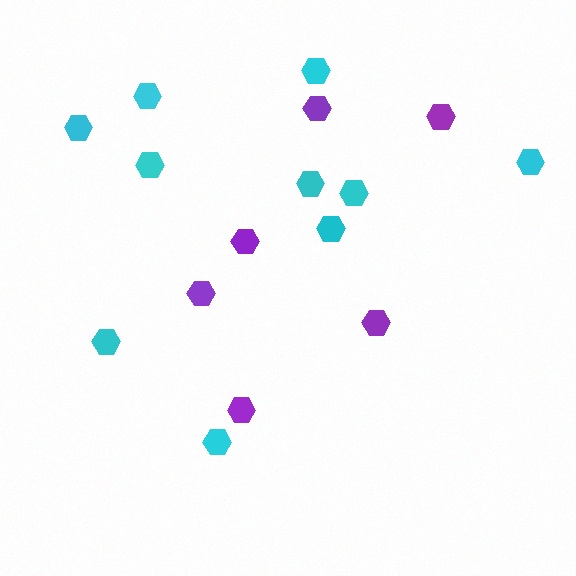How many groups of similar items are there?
There are 2 groups: one group of cyan hexagons (10) and one group of purple hexagons (6).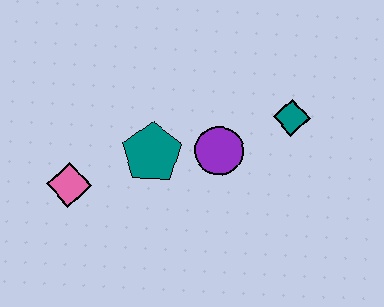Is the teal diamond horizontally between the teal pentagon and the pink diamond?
No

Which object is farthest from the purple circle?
The pink diamond is farthest from the purple circle.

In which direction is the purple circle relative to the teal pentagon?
The purple circle is to the right of the teal pentagon.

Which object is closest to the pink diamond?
The teal pentagon is closest to the pink diamond.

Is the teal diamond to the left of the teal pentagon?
No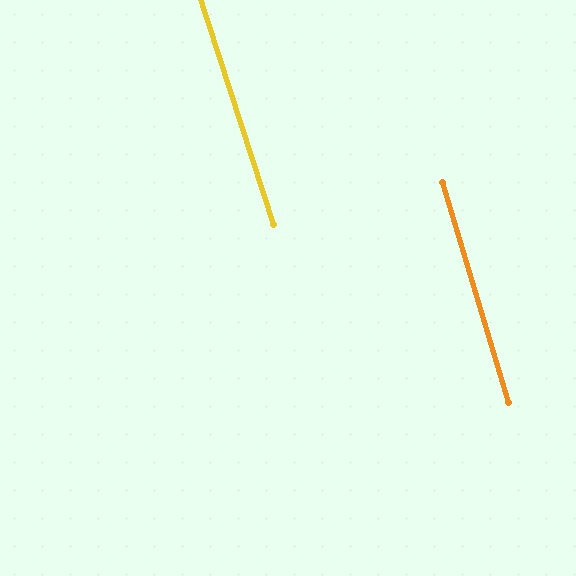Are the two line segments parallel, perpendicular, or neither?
Parallel — their directions differ by only 1.0°.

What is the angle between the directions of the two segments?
Approximately 1 degree.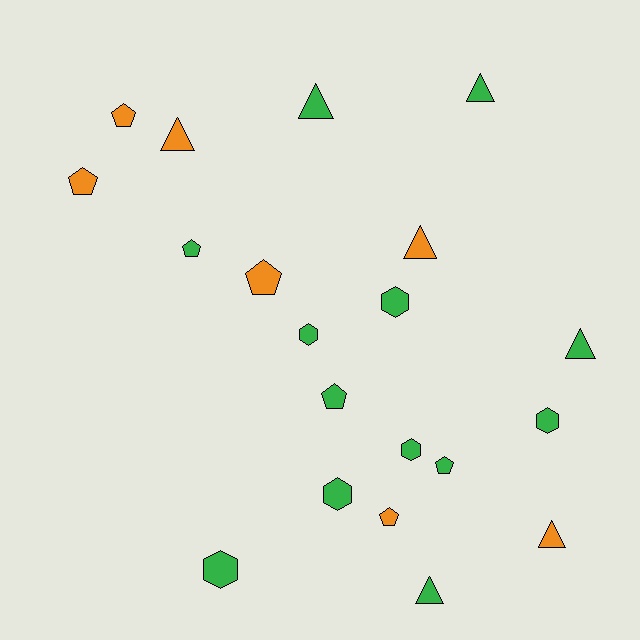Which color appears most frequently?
Green, with 13 objects.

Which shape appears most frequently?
Pentagon, with 7 objects.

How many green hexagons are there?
There are 6 green hexagons.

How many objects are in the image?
There are 20 objects.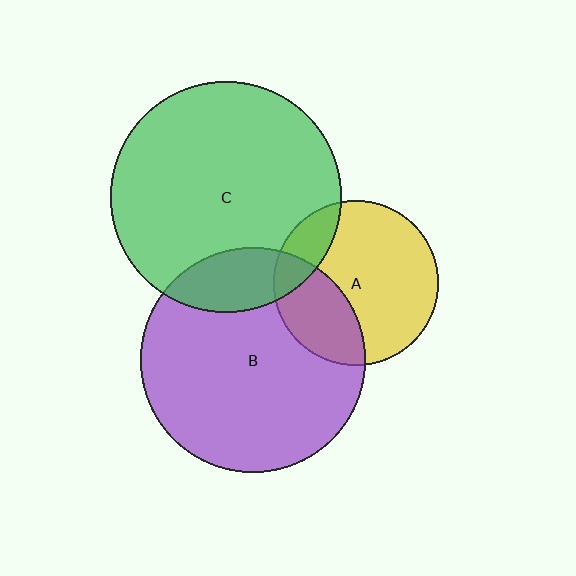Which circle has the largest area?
Circle C (green).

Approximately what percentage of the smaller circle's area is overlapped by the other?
Approximately 15%.